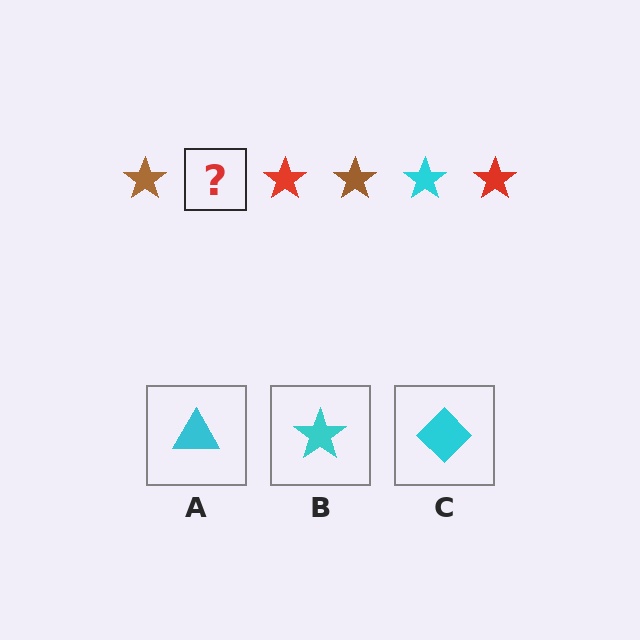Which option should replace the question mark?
Option B.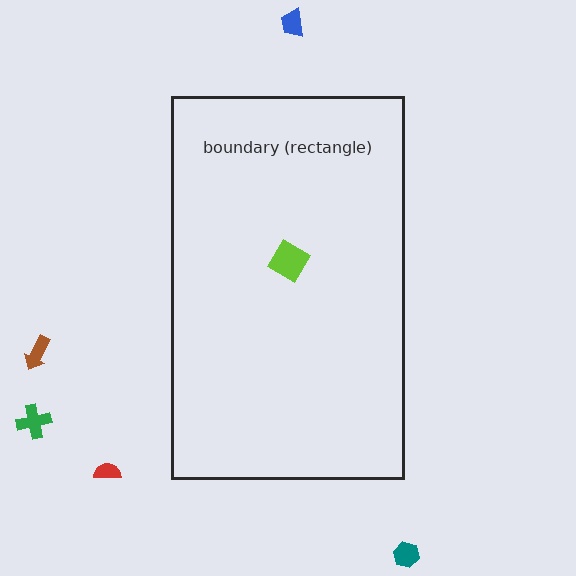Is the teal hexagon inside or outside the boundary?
Outside.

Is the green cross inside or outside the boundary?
Outside.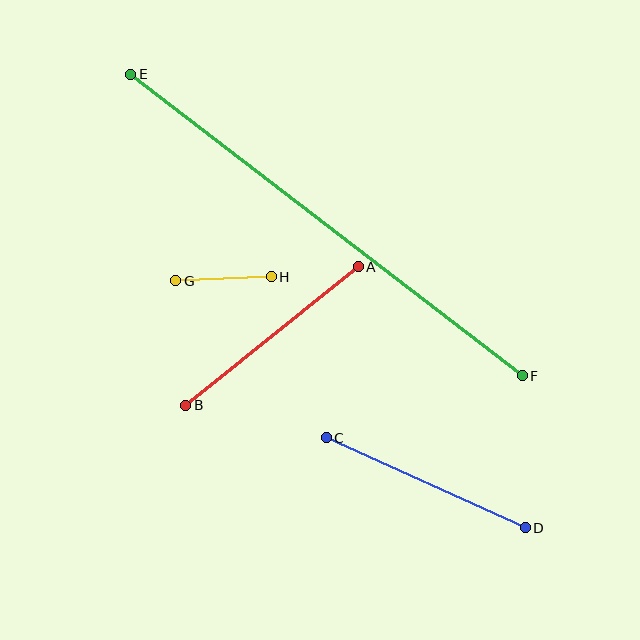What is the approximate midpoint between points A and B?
The midpoint is at approximately (272, 336) pixels.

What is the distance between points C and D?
The distance is approximately 219 pixels.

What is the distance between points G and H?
The distance is approximately 96 pixels.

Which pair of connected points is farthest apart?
Points E and F are farthest apart.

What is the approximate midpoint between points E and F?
The midpoint is at approximately (326, 225) pixels.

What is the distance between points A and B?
The distance is approximately 221 pixels.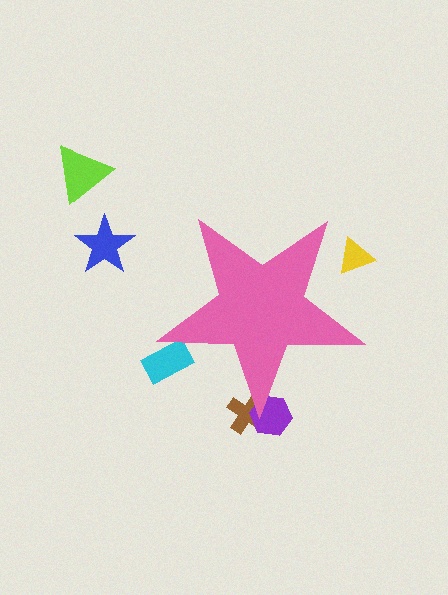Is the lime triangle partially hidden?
No, the lime triangle is fully visible.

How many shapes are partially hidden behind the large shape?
4 shapes are partially hidden.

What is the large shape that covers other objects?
A pink star.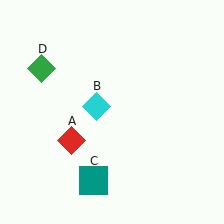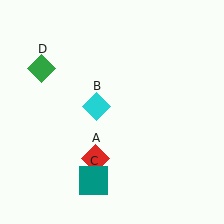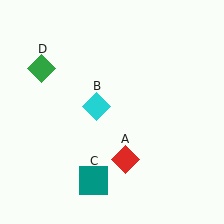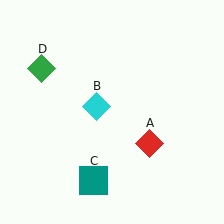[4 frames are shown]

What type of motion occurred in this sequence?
The red diamond (object A) rotated counterclockwise around the center of the scene.